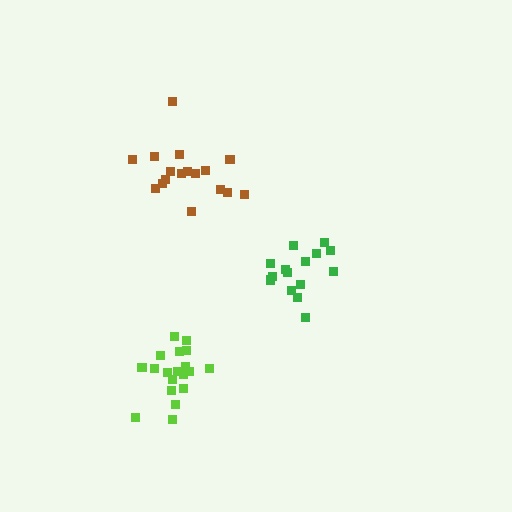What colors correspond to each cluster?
The clusters are colored: brown, green, lime.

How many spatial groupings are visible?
There are 3 spatial groupings.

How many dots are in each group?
Group 1: 17 dots, Group 2: 15 dots, Group 3: 19 dots (51 total).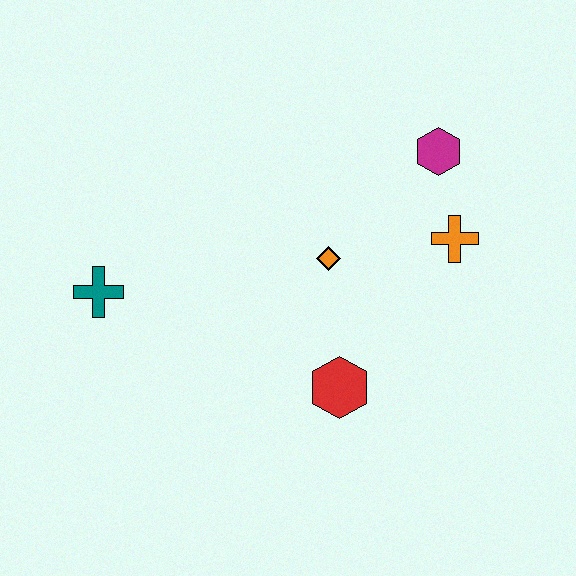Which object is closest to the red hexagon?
The orange diamond is closest to the red hexagon.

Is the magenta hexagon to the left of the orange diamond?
No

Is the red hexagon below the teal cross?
Yes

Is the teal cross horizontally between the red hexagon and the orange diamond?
No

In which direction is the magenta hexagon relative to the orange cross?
The magenta hexagon is above the orange cross.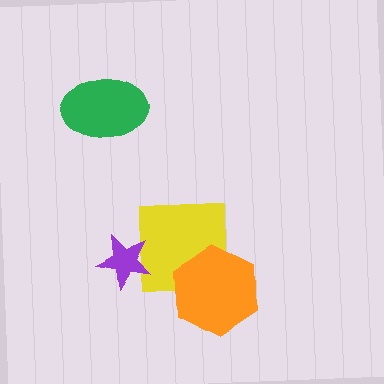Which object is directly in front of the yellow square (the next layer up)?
The orange hexagon is directly in front of the yellow square.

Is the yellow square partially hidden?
Yes, it is partially covered by another shape.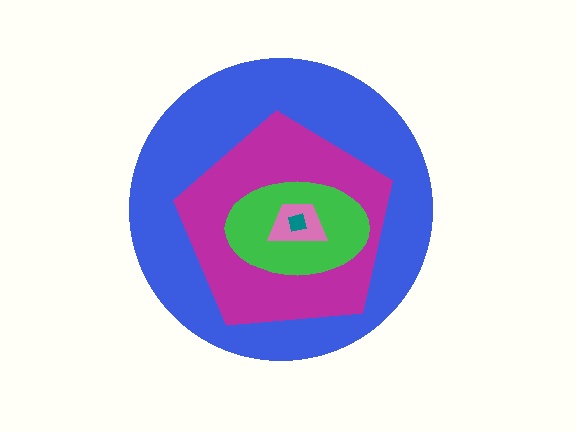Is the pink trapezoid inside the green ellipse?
Yes.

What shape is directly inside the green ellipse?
The pink trapezoid.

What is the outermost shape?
The blue circle.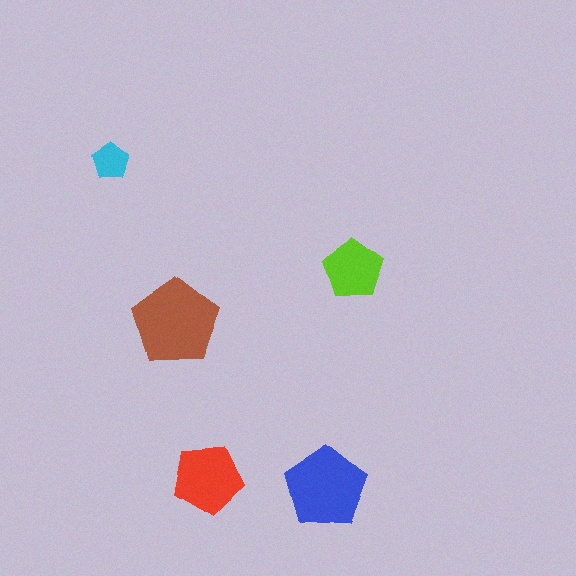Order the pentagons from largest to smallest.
the brown one, the blue one, the red one, the lime one, the cyan one.